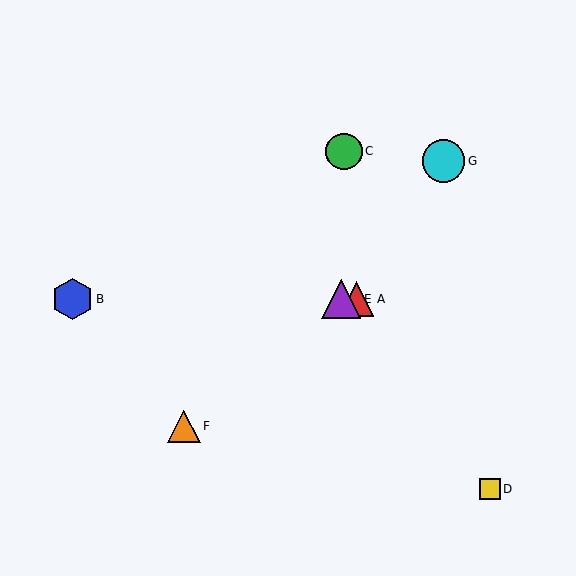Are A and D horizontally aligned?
No, A is at y≈299 and D is at y≈489.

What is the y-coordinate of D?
Object D is at y≈489.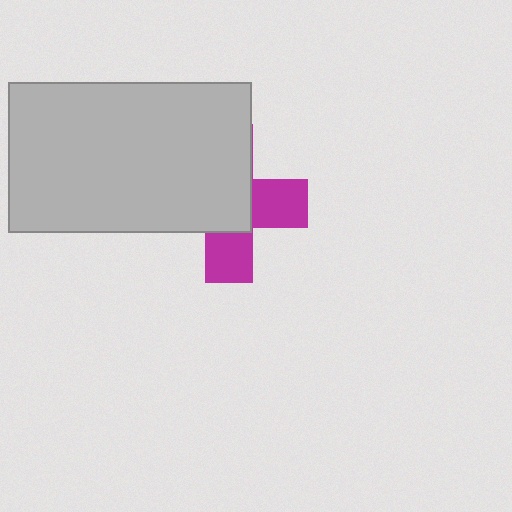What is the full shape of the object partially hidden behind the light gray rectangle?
The partially hidden object is a magenta cross.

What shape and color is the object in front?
The object in front is a light gray rectangle.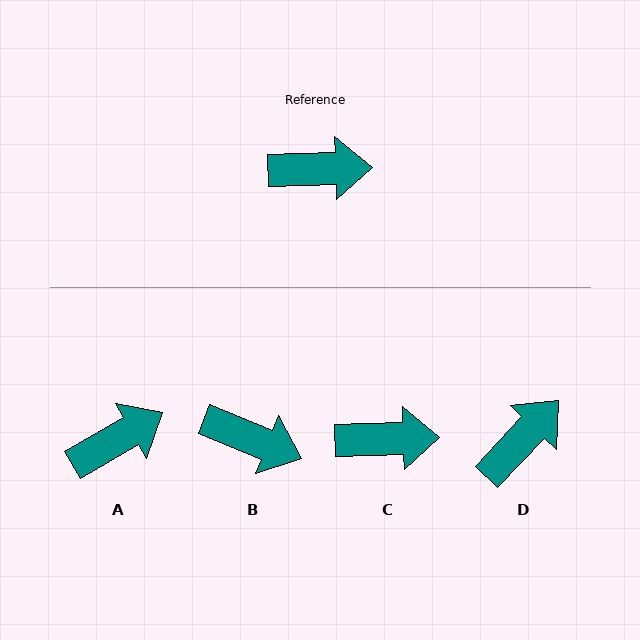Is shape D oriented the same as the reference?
No, it is off by about 45 degrees.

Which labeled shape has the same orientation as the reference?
C.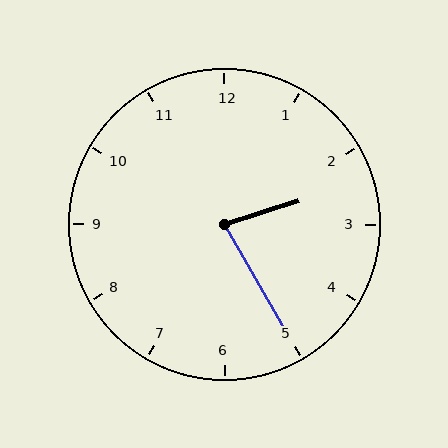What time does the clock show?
2:25.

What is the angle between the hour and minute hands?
Approximately 78 degrees.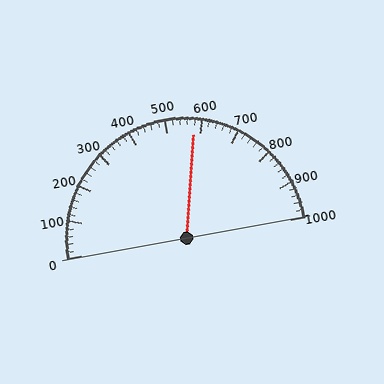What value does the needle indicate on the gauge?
The needle indicates approximately 580.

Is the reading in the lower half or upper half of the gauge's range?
The reading is in the upper half of the range (0 to 1000).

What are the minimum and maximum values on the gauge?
The gauge ranges from 0 to 1000.